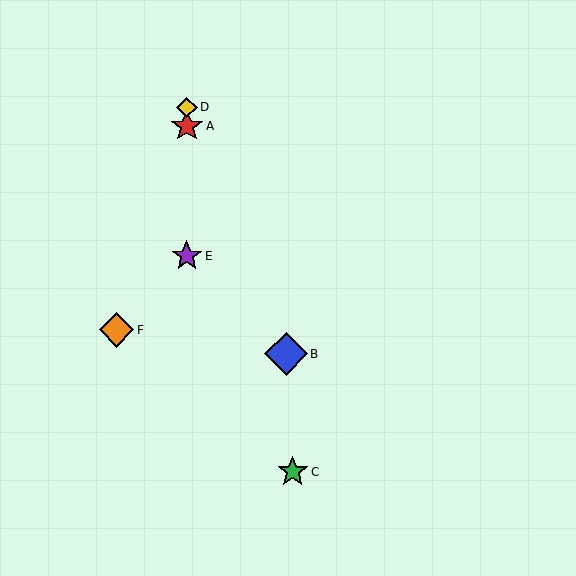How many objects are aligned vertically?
3 objects (A, D, E) are aligned vertically.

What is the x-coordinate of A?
Object A is at x≈187.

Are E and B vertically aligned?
No, E is at x≈187 and B is at x≈286.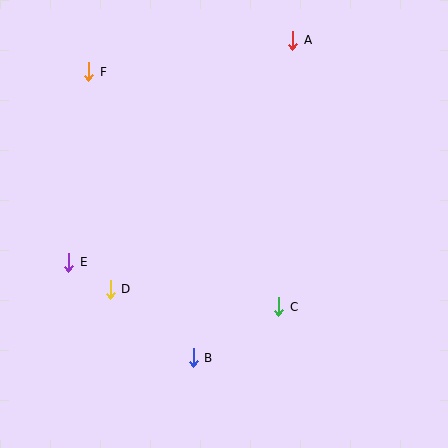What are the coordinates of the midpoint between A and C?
The midpoint between A and C is at (286, 173).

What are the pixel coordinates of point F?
Point F is at (89, 72).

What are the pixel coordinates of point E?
Point E is at (69, 262).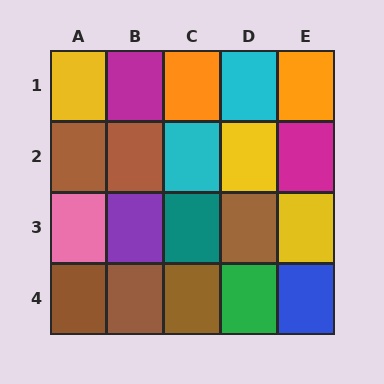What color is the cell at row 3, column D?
Brown.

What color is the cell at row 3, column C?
Teal.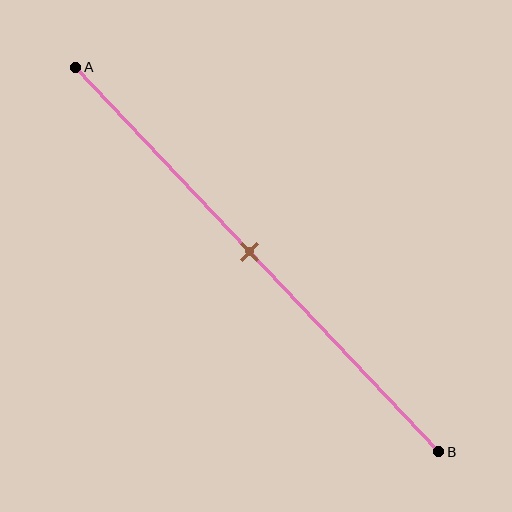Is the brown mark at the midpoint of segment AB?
Yes, the mark is approximately at the midpoint.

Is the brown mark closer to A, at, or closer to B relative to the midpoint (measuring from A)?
The brown mark is approximately at the midpoint of segment AB.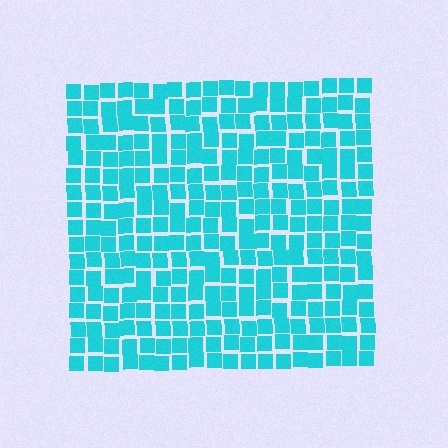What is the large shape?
The large shape is a square.